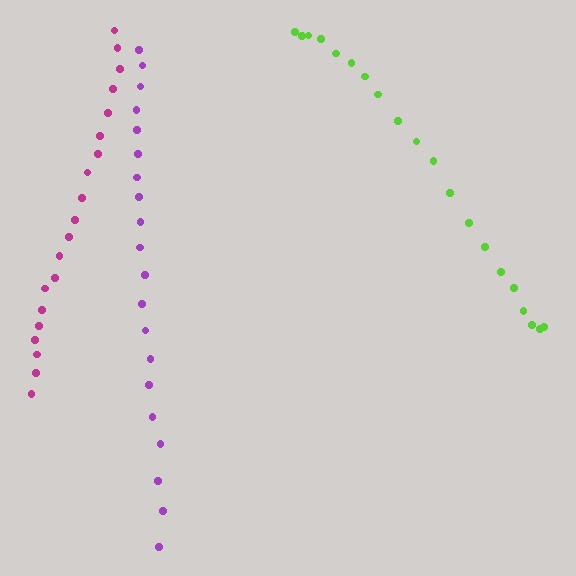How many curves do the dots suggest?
There are 3 distinct paths.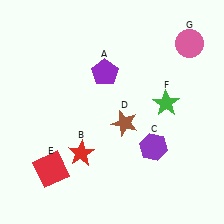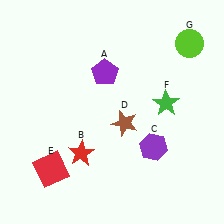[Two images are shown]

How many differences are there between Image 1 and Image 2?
There is 1 difference between the two images.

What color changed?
The circle (G) changed from pink in Image 1 to lime in Image 2.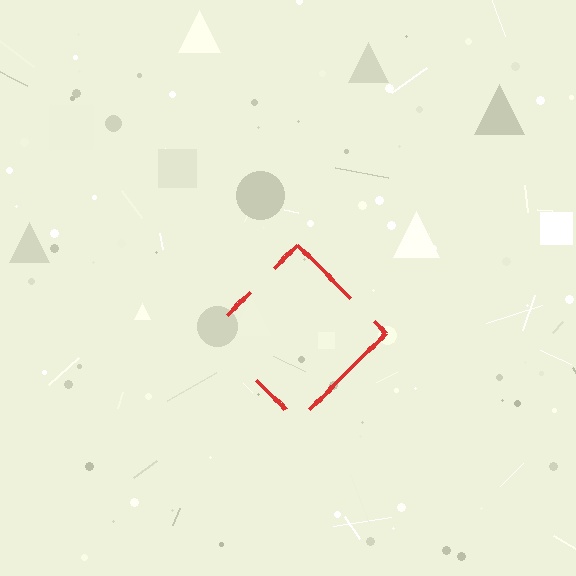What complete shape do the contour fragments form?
The contour fragments form a diamond.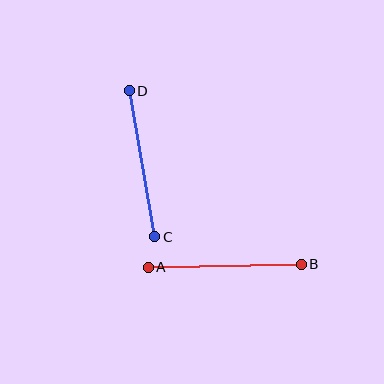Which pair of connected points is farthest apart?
Points A and B are farthest apart.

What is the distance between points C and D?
The distance is approximately 149 pixels.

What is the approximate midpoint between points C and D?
The midpoint is at approximately (142, 164) pixels.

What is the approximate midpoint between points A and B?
The midpoint is at approximately (225, 266) pixels.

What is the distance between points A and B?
The distance is approximately 153 pixels.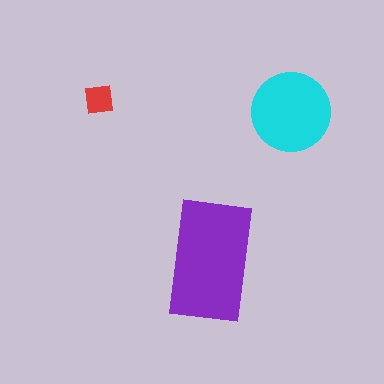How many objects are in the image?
There are 3 objects in the image.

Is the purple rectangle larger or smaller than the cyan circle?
Larger.